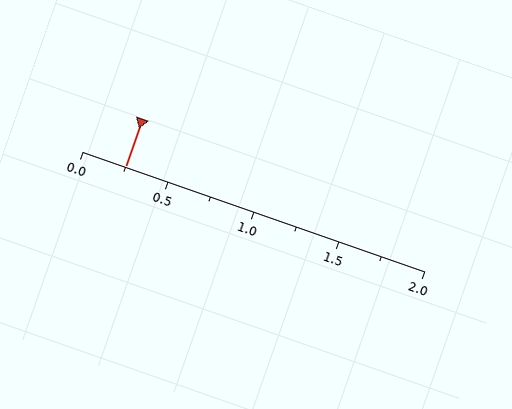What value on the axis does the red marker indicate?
The marker indicates approximately 0.25.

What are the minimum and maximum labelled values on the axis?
The axis runs from 0.0 to 2.0.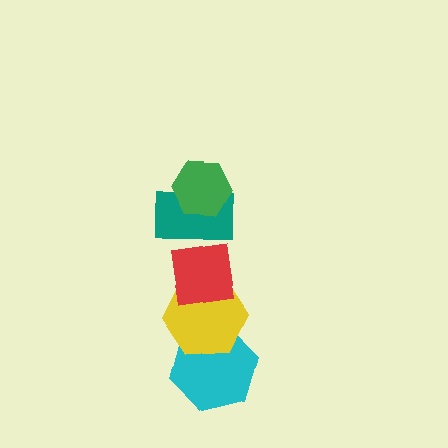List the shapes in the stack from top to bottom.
From top to bottom: the green hexagon, the teal rectangle, the red square, the yellow hexagon, the cyan hexagon.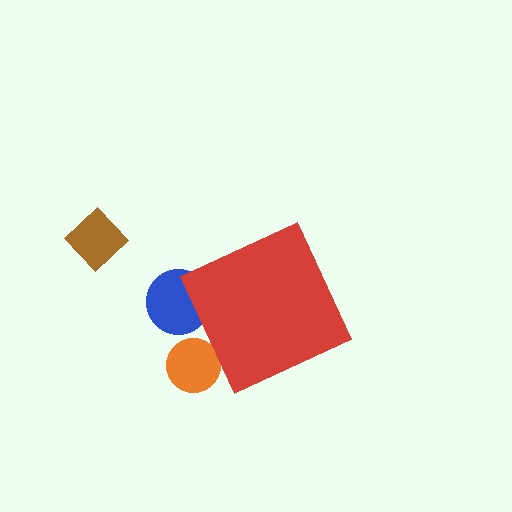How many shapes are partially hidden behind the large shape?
2 shapes are partially hidden.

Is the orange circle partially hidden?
Yes, the orange circle is partially hidden behind the red diamond.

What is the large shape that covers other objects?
A red diamond.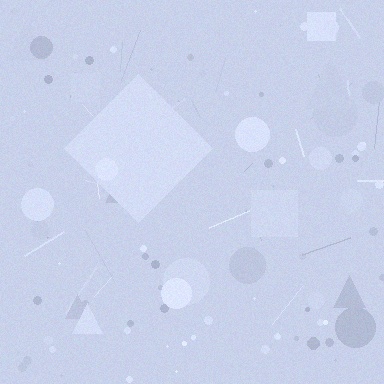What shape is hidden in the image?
A diamond is hidden in the image.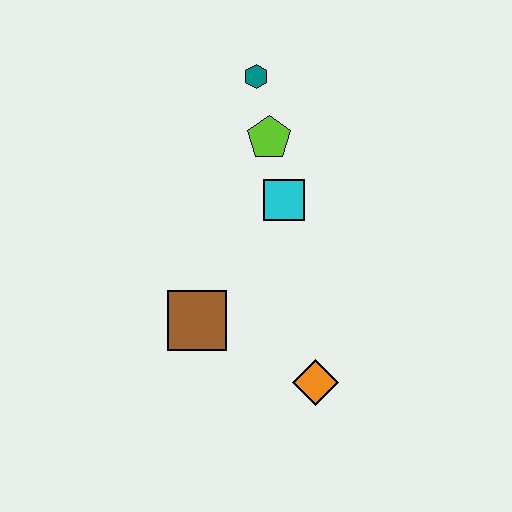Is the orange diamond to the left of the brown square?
No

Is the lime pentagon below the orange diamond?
No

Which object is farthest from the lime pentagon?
The orange diamond is farthest from the lime pentagon.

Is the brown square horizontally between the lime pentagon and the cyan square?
No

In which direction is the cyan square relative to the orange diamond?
The cyan square is above the orange diamond.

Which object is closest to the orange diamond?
The brown square is closest to the orange diamond.